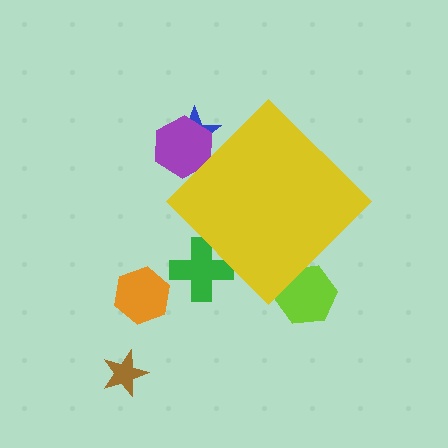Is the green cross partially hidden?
Yes, the green cross is partially hidden behind the yellow diamond.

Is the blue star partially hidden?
Yes, the blue star is partially hidden behind the yellow diamond.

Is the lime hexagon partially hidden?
Yes, the lime hexagon is partially hidden behind the yellow diamond.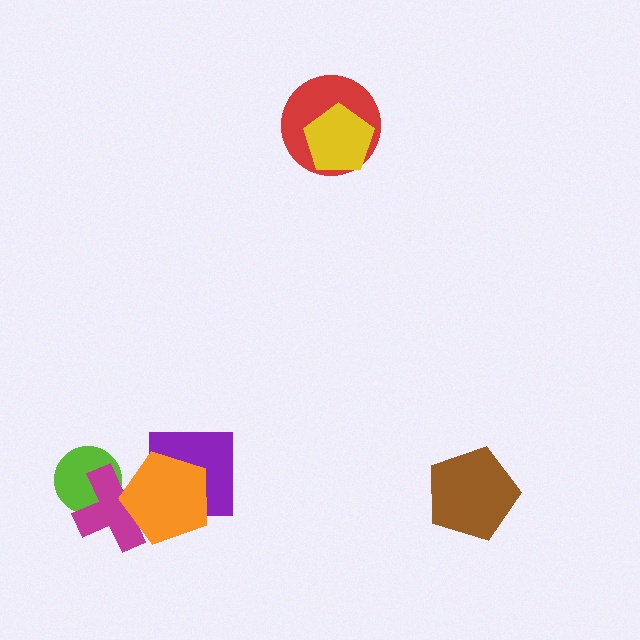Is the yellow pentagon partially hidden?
No, no other shape covers it.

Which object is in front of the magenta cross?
The orange pentagon is in front of the magenta cross.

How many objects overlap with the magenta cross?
2 objects overlap with the magenta cross.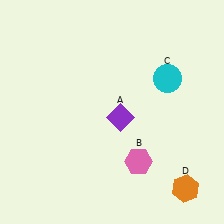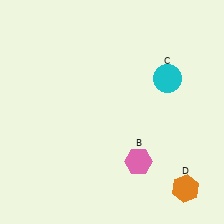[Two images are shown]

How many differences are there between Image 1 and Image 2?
There is 1 difference between the two images.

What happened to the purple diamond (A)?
The purple diamond (A) was removed in Image 2. It was in the bottom-right area of Image 1.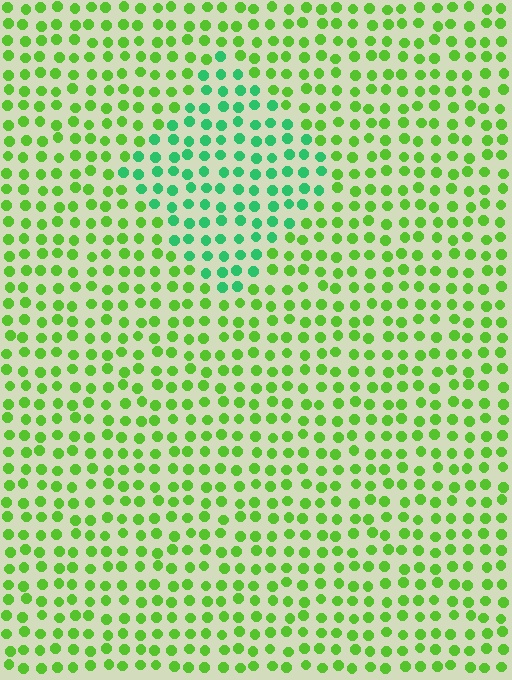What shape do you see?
I see a diamond.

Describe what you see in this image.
The image is filled with small lime elements in a uniform arrangement. A diamond-shaped region is visible where the elements are tinted to a slightly different hue, forming a subtle color boundary.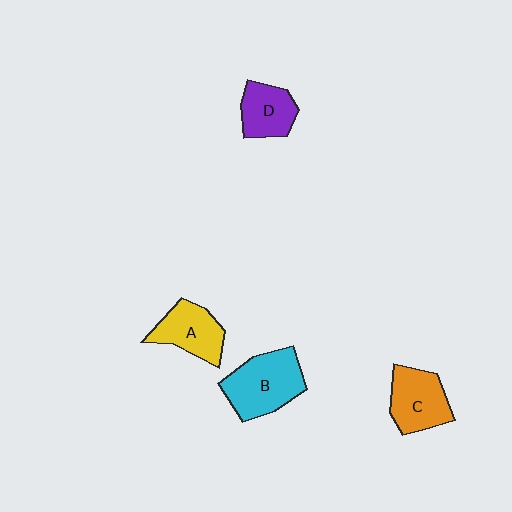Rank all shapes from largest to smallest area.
From largest to smallest: B (cyan), C (orange), A (yellow), D (purple).